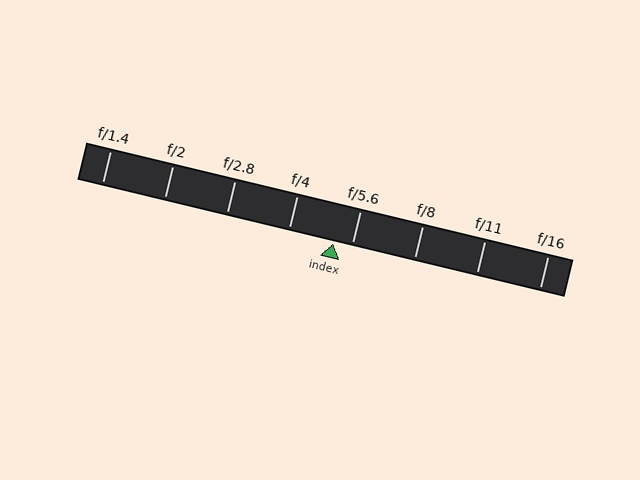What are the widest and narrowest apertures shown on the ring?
The widest aperture shown is f/1.4 and the narrowest is f/16.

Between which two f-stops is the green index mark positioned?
The index mark is between f/4 and f/5.6.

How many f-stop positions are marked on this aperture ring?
There are 8 f-stop positions marked.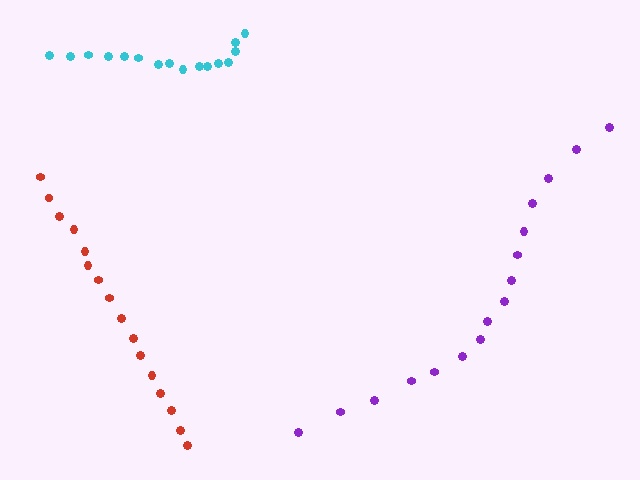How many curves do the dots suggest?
There are 3 distinct paths.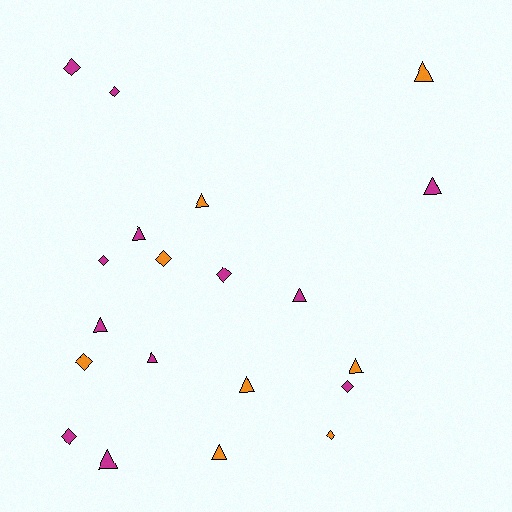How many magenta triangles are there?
There are 6 magenta triangles.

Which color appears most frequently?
Magenta, with 12 objects.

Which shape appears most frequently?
Triangle, with 11 objects.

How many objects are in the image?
There are 20 objects.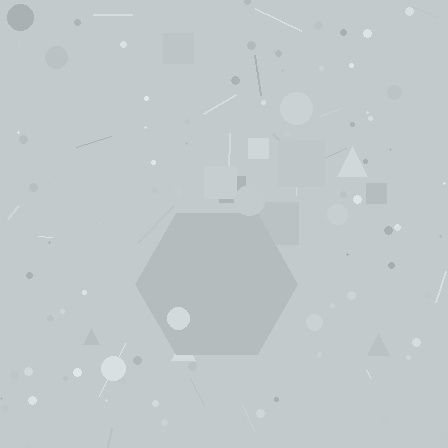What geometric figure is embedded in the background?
A hexagon is embedded in the background.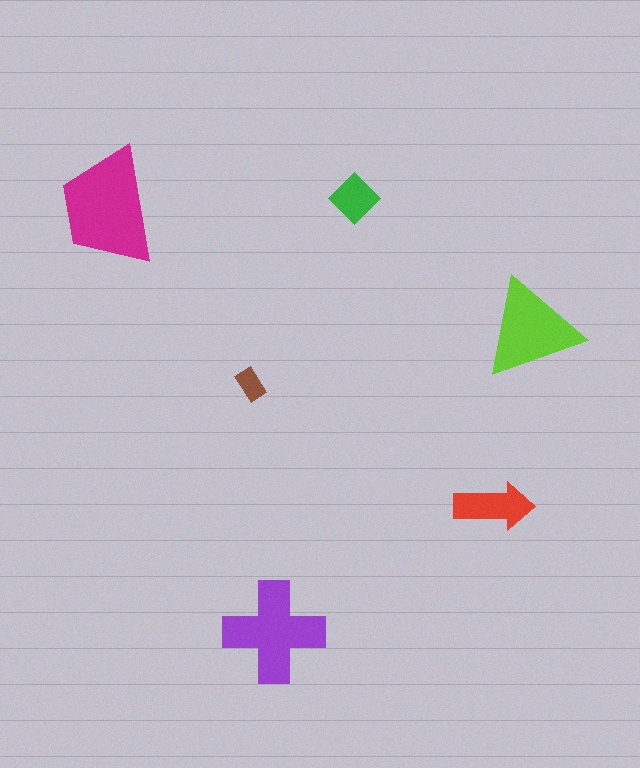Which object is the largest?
The magenta trapezoid.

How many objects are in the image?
There are 6 objects in the image.